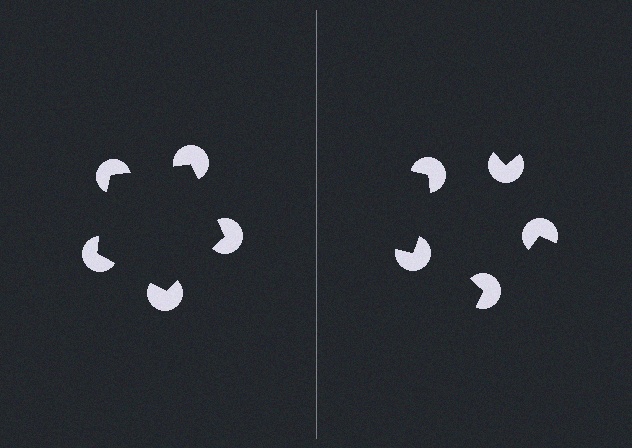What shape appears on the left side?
An illusory pentagon.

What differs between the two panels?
The pac-man discs are positioned identically on both sides; only the wedge orientations differ. On the left they align to a pentagon; on the right they are misaligned.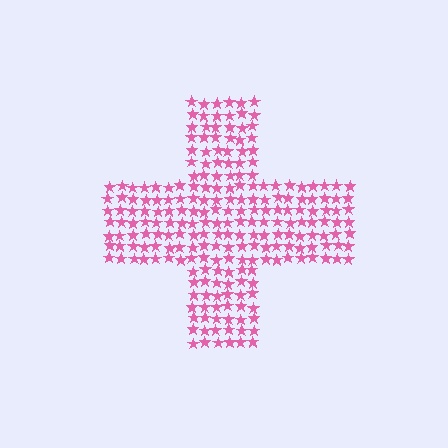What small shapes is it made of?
It is made of small stars.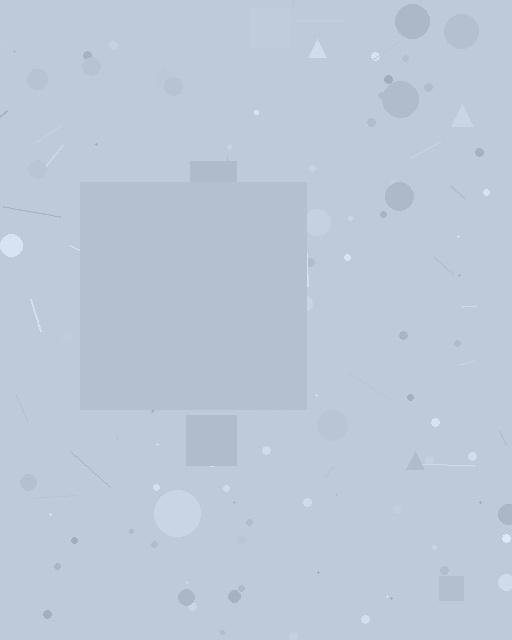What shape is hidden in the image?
A square is hidden in the image.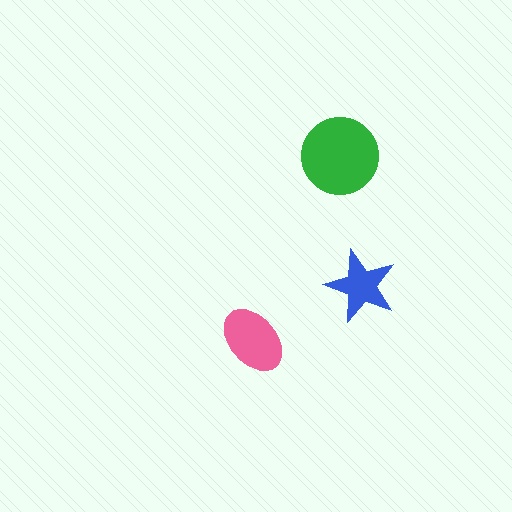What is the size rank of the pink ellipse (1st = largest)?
2nd.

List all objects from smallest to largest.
The blue star, the pink ellipse, the green circle.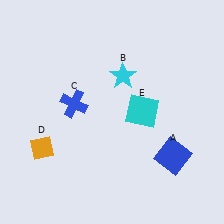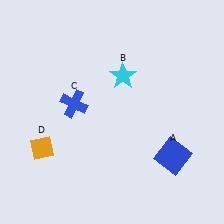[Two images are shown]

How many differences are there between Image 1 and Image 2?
There is 1 difference between the two images.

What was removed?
The cyan square (E) was removed in Image 2.